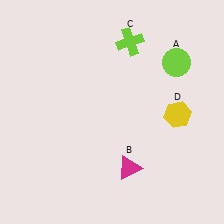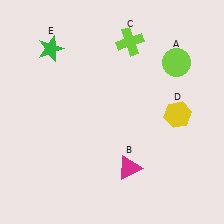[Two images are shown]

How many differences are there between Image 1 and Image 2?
There is 1 difference between the two images.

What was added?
A green star (E) was added in Image 2.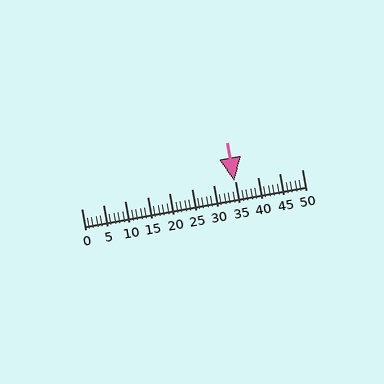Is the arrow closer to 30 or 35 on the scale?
The arrow is closer to 35.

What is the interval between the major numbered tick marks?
The major tick marks are spaced 5 units apart.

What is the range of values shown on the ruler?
The ruler shows values from 0 to 50.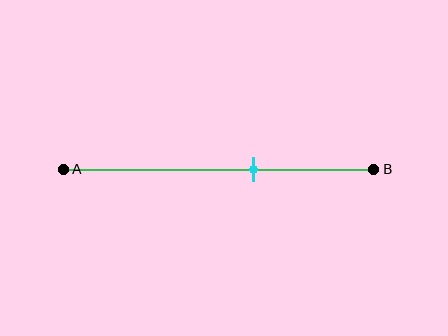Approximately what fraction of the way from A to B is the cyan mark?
The cyan mark is approximately 60% of the way from A to B.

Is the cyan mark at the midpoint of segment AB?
No, the mark is at about 60% from A, not at the 50% midpoint.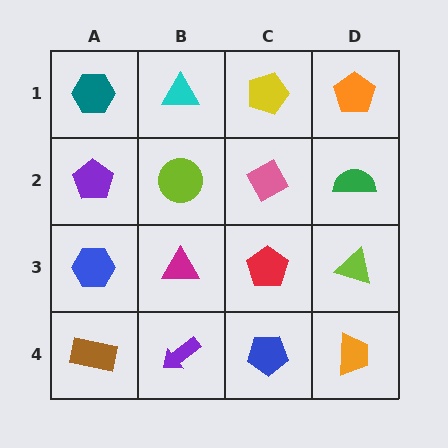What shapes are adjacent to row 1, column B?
A lime circle (row 2, column B), a teal hexagon (row 1, column A), a yellow pentagon (row 1, column C).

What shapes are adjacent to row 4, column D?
A lime triangle (row 3, column D), a blue pentagon (row 4, column C).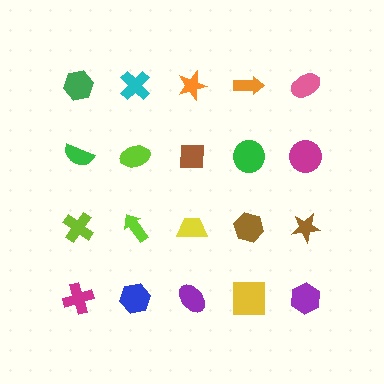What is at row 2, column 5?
A magenta circle.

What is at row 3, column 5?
A brown star.